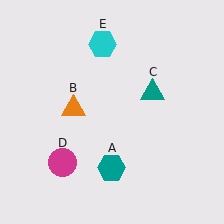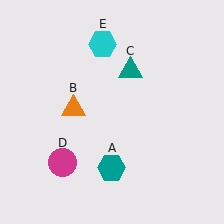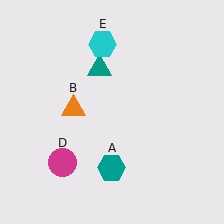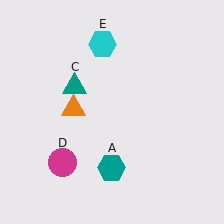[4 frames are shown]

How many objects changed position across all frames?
1 object changed position: teal triangle (object C).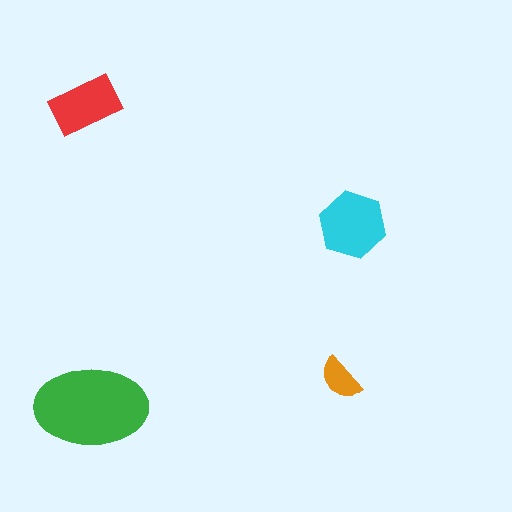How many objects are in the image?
There are 4 objects in the image.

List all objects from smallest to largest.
The orange semicircle, the red rectangle, the cyan hexagon, the green ellipse.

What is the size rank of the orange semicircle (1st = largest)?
4th.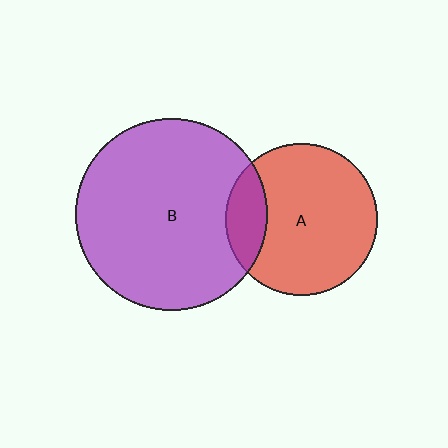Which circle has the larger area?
Circle B (purple).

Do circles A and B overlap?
Yes.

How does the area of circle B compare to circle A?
Approximately 1.6 times.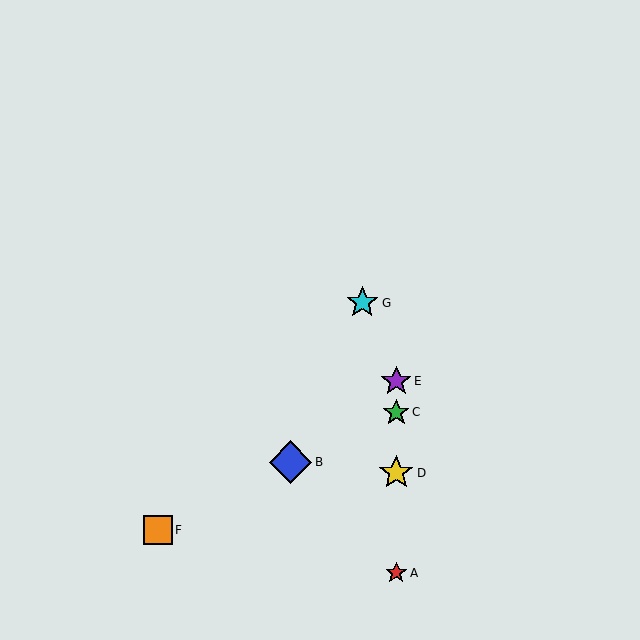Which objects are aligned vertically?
Objects A, C, D, E are aligned vertically.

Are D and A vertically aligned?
Yes, both are at x≈396.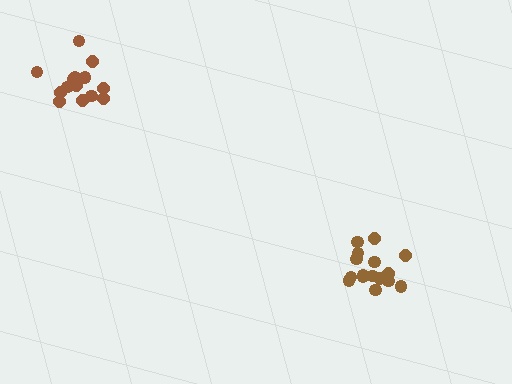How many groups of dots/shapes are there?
There are 2 groups.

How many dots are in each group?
Group 1: 16 dots, Group 2: 15 dots (31 total).